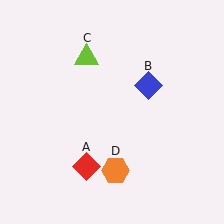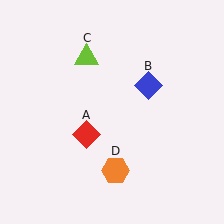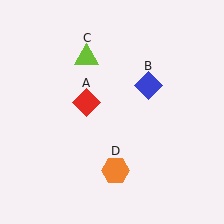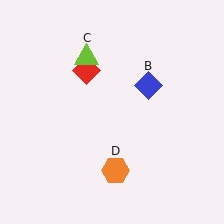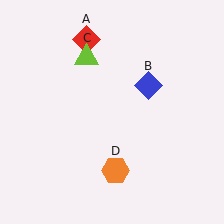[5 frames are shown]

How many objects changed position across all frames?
1 object changed position: red diamond (object A).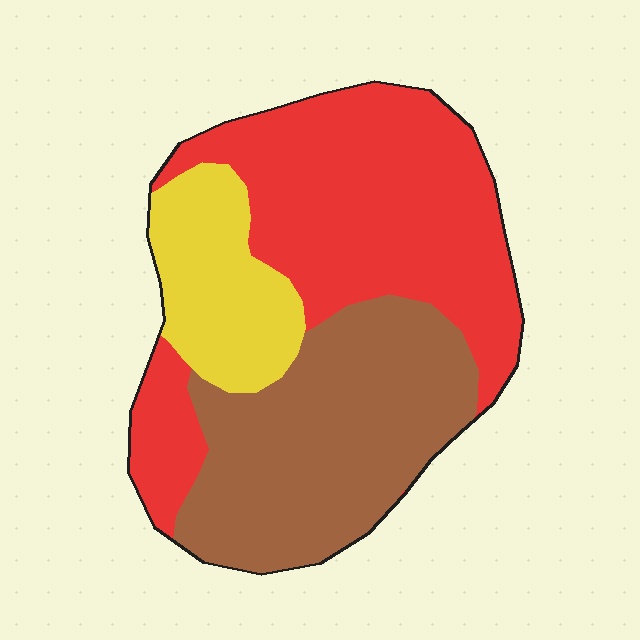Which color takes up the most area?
Red, at roughly 45%.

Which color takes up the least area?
Yellow, at roughly 15%.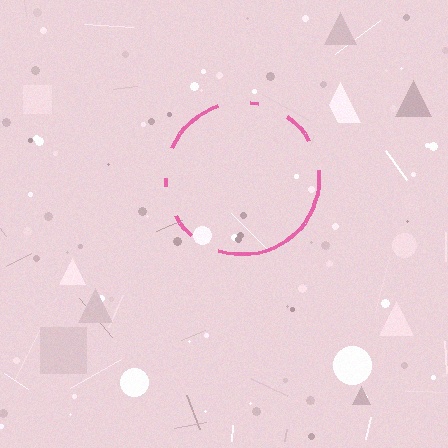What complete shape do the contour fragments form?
The contour fragments form a circle.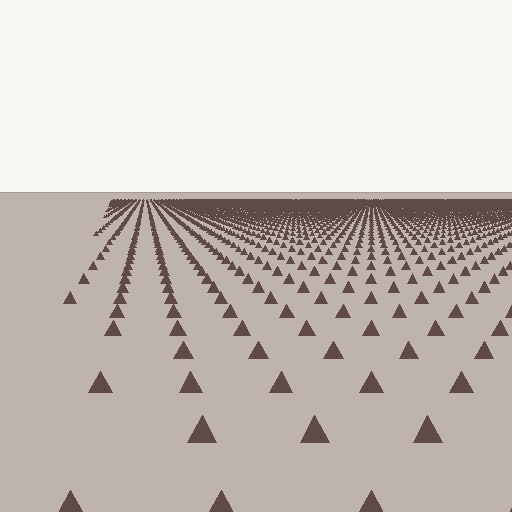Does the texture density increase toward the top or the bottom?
Density increases toward the top.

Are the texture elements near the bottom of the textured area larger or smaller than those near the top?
Larger. Near the bottom, elements are closer to the viewer and appear at a bigger on-screen size.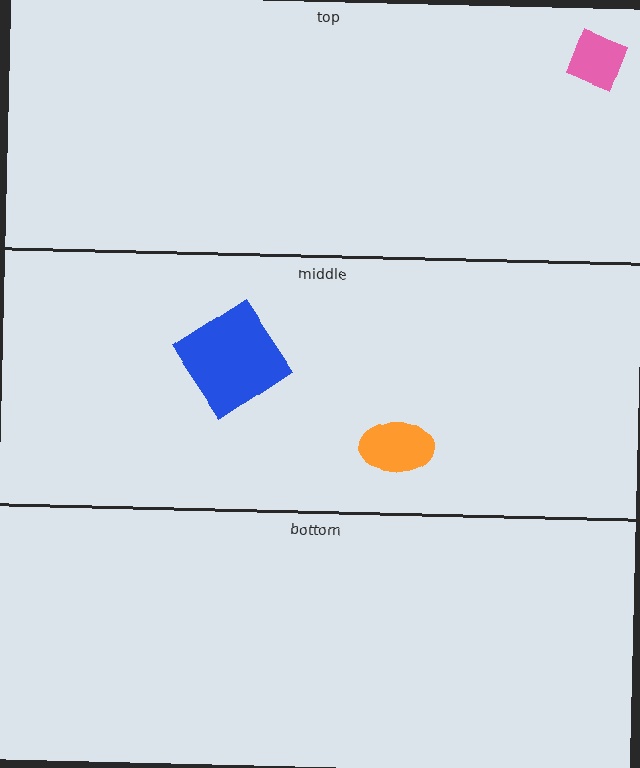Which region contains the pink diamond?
The top region.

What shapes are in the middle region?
The blue diamond, the orange ellipse.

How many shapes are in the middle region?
2.